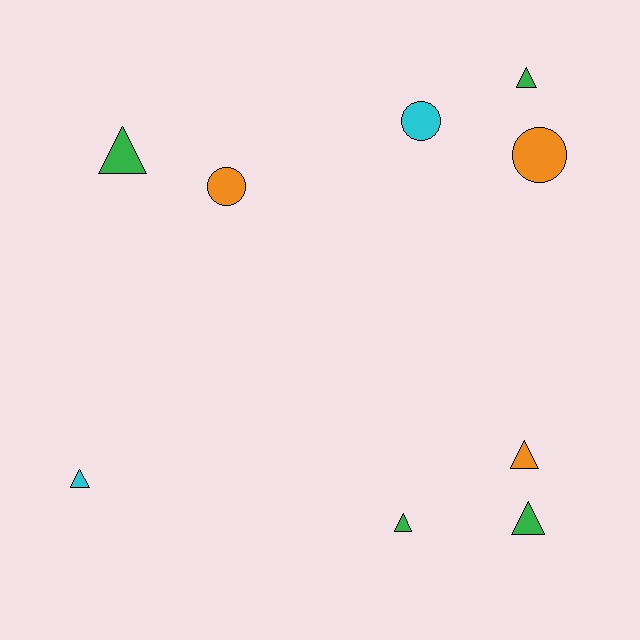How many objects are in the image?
There are 9 objects.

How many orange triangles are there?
There is 1 orange triangle.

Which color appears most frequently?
Green, with 4 objects.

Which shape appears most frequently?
Triangle, with 6 objects.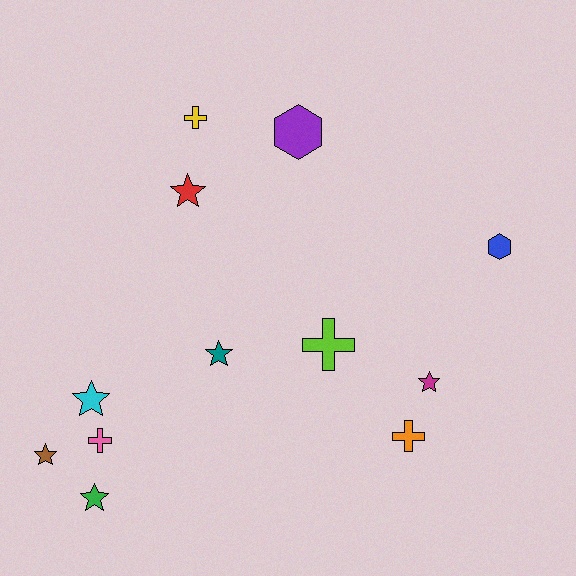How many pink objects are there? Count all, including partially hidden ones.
There is 1 pink object.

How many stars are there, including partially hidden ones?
There are 6 stars.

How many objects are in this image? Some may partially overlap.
There are 12 objects.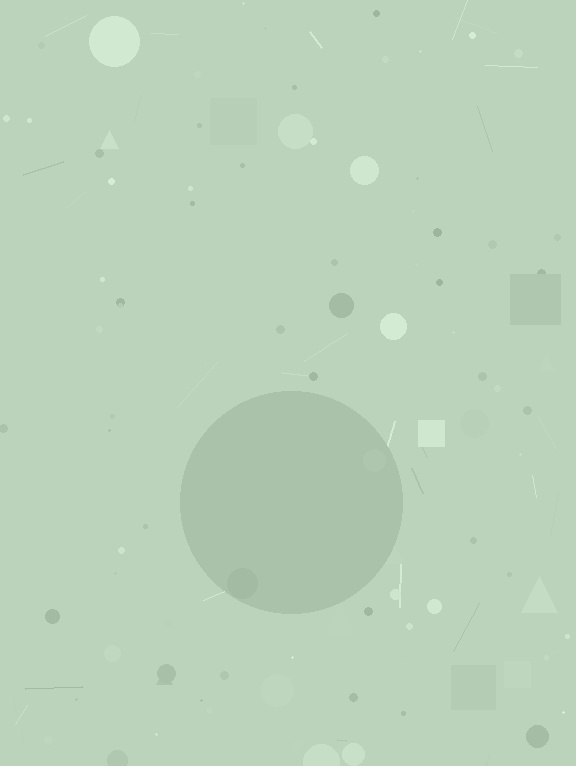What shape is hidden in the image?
A circle is hidden in the image.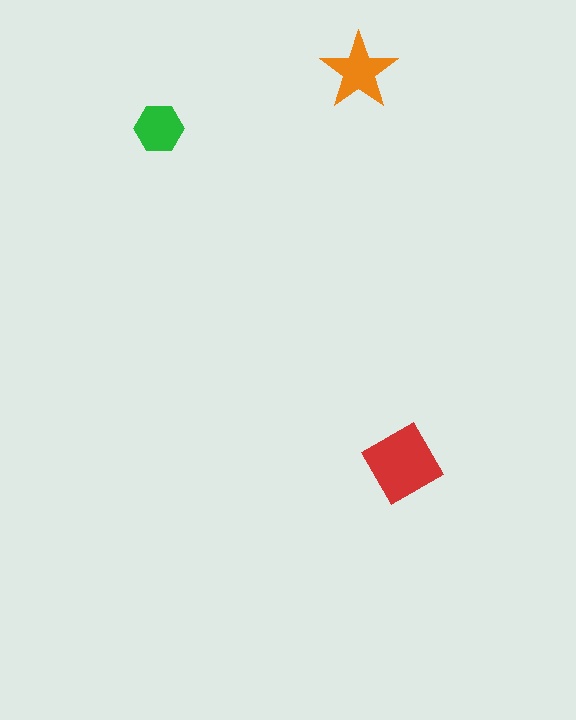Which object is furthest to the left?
The green hexagon is leftmost.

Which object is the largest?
The red diamond.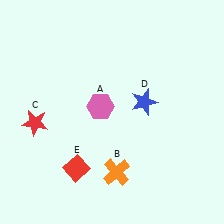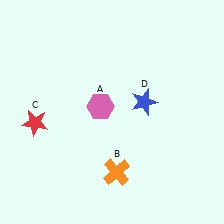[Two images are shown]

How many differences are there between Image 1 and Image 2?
There is 1 difference between the two images.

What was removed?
The red diamond (E) was removed in Image 2.